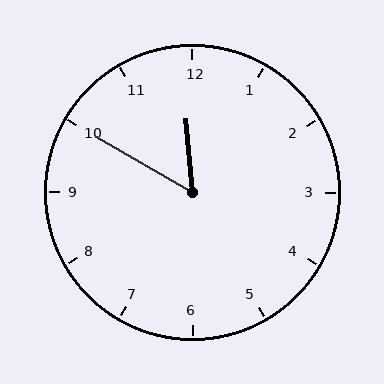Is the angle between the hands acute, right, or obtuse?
It is acute.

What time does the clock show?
11:50.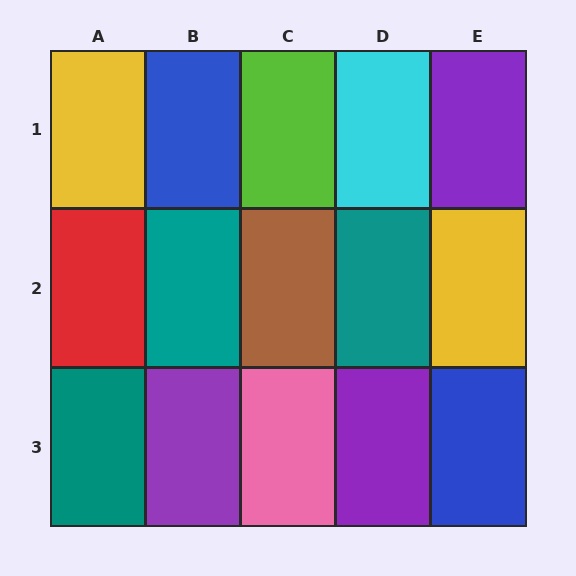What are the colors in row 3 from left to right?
Teal, purple, pink, purple, blue.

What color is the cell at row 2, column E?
Yellow.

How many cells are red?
1 cell is red.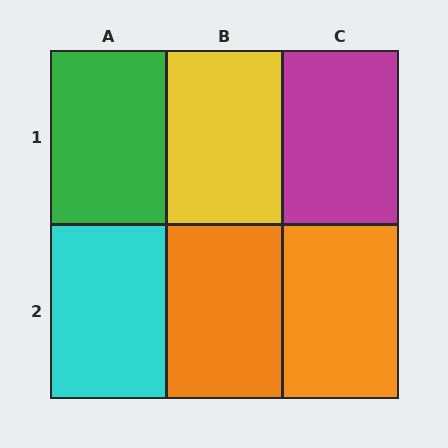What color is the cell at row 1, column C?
Magenta.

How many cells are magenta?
1 cell is magenta.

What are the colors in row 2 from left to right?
Cyan, orange, orange.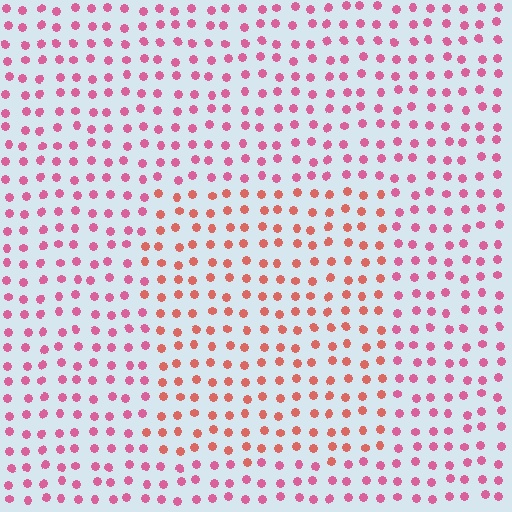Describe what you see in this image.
The image is filled with small pink elements in a uniform arrangement. A rectangle-shaped region is visible where the elements are tinted to a slightly different hue, forming a subtle color boundary.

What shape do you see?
I see a rectangle.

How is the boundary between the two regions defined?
The boundary is defined purely by a slight shift in hue (about 33 degrees). Spacing, size, and orientation are identical on both sides.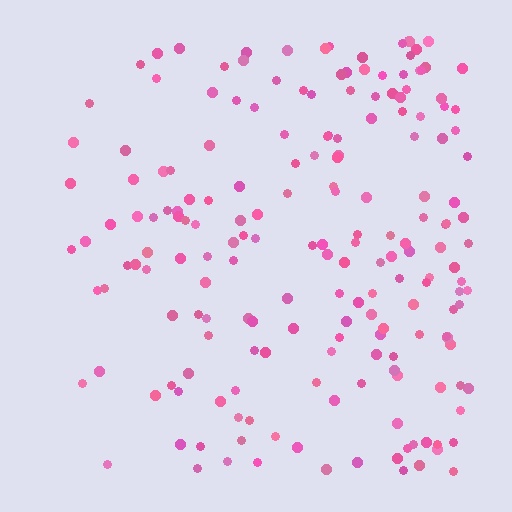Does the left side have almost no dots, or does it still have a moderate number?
Still a moderate number, just noticeably fewer than the right.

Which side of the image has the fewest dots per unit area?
The left.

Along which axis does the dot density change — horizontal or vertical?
Horizontal.